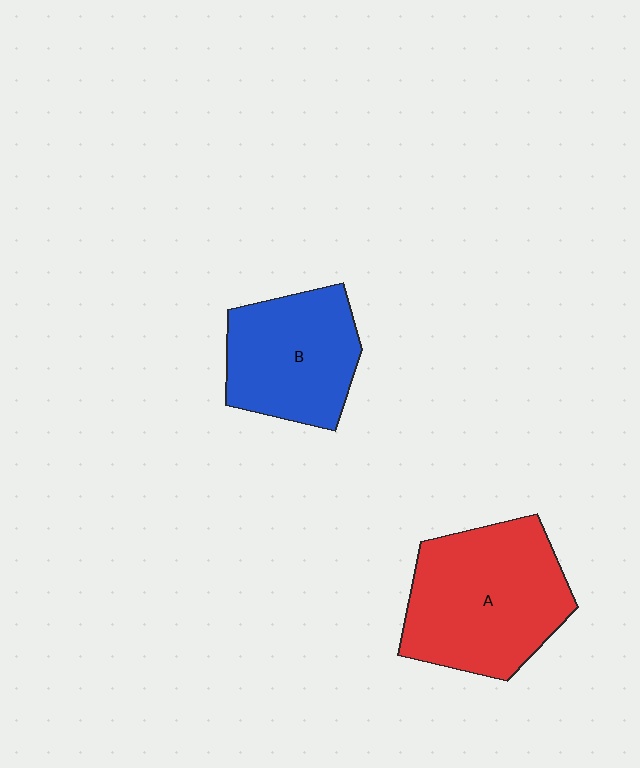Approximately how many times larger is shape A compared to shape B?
Approximately 1.3 times.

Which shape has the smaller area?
Shape B (blue).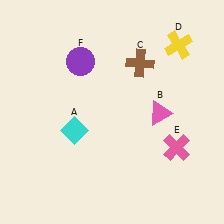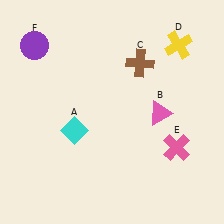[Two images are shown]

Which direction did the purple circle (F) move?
The purple circle (F) moved left.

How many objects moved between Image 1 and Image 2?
1 object moved between the two images.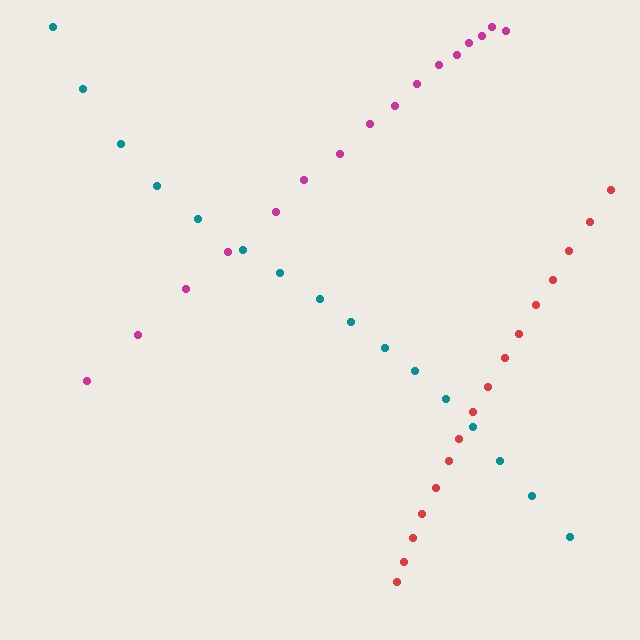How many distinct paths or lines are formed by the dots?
There are 3 distinct paths.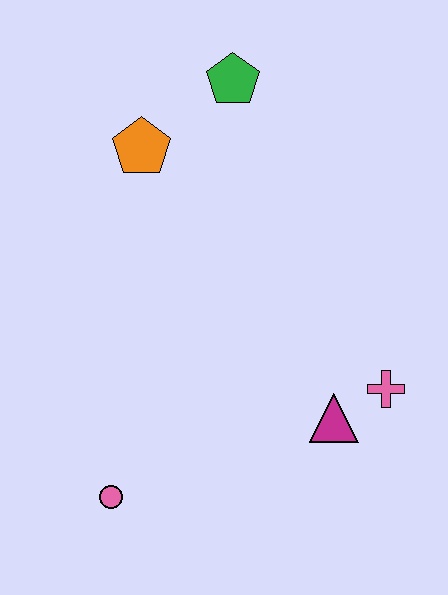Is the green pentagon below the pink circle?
No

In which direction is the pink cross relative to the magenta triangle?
The pink cross is to the right of the magenta triangle.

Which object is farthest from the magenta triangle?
The green pentagon is farthest from the magenta triangle.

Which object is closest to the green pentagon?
The orange pentagon is closest to the green pentagon.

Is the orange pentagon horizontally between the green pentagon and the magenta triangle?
No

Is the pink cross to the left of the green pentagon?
No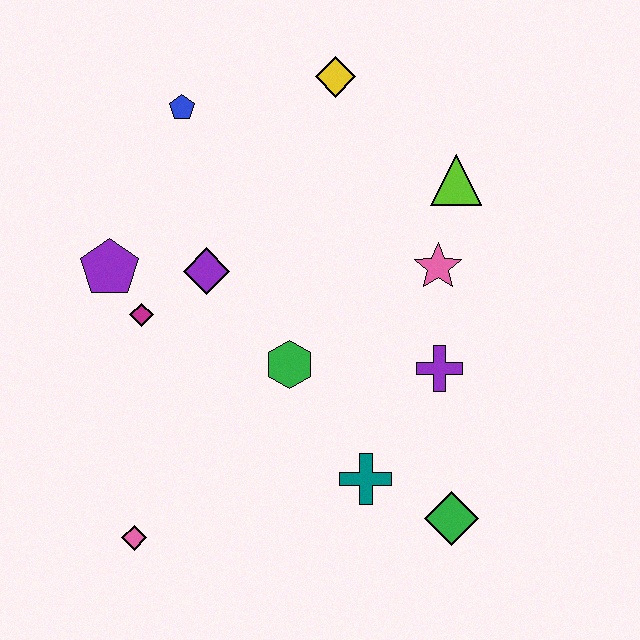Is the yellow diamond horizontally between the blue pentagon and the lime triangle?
Yes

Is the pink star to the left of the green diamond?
Yes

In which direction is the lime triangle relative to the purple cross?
The lime triangle is above the purple cross.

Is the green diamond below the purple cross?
Yes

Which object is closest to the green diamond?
The teal cross is closest to the green diamond.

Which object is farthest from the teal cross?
The blue pentagon is farthest from the teal cross.